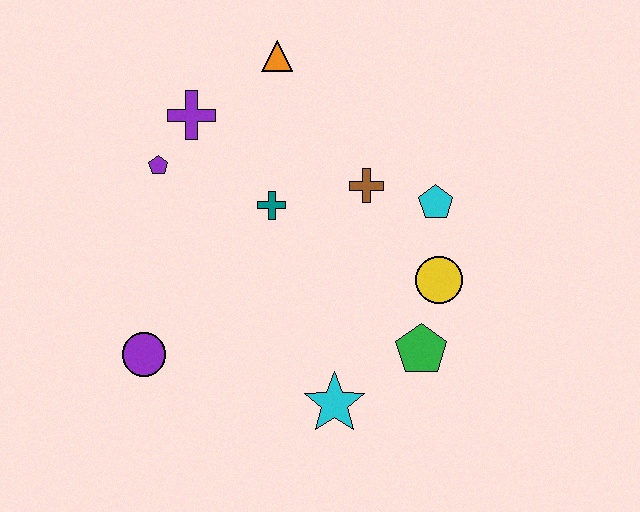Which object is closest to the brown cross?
The cyan pentagon is closest to the brown cross.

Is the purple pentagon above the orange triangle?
No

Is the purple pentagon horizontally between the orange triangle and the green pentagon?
No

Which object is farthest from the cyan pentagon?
The purple circle is farthest from the cyan pentagon.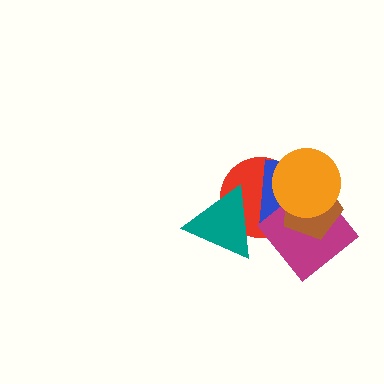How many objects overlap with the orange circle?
4 objects overlap with the orange circle.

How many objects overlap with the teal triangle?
2 objects overlap with the teal triangle.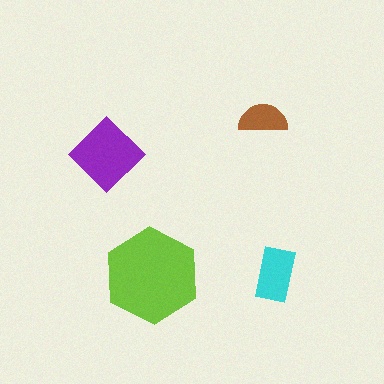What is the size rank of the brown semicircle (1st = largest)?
4th.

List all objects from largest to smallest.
The lime hexagon, the purple diamond, the cyan rectangle, the brown semicircle.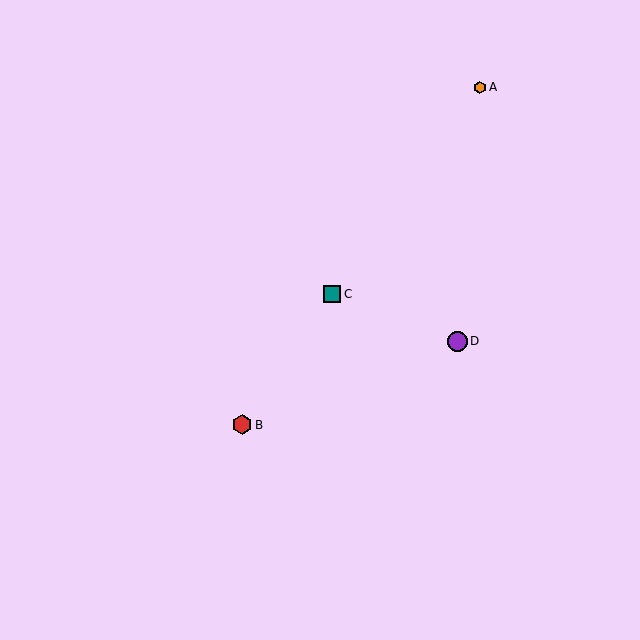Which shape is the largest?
The red hexagon (labeled B) is the largest.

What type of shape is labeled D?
Shape D is a purple circle.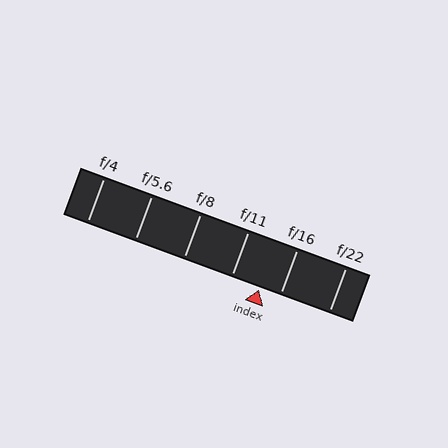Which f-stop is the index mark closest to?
The index mark is closest to f/16.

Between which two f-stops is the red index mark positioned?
The index mark is between f/11 and f/16.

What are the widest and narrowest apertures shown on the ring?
The widest aperture shown is f/4 and the narrowest is f/22.